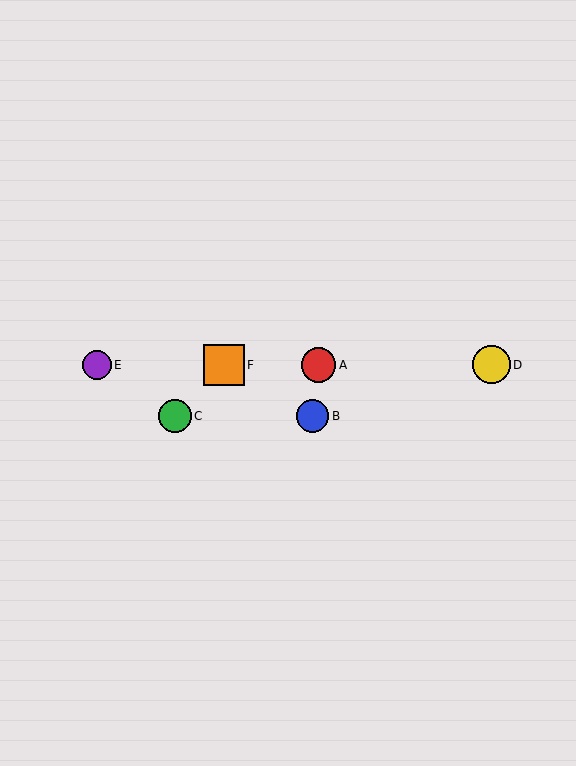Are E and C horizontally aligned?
No, E is at y≈365 and C is at y≈416.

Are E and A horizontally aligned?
Yes, both are at y≈365.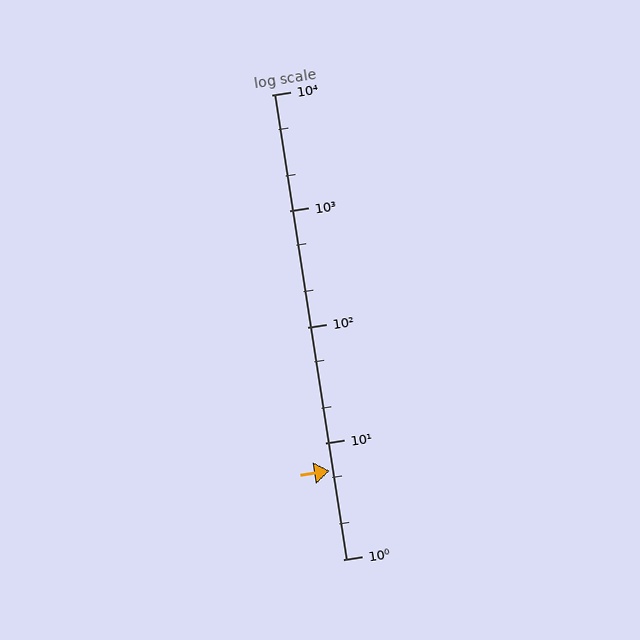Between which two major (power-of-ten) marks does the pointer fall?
The pointer is between 1 and 10.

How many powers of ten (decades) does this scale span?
The scale spans 4 decades, from 1 to 10000.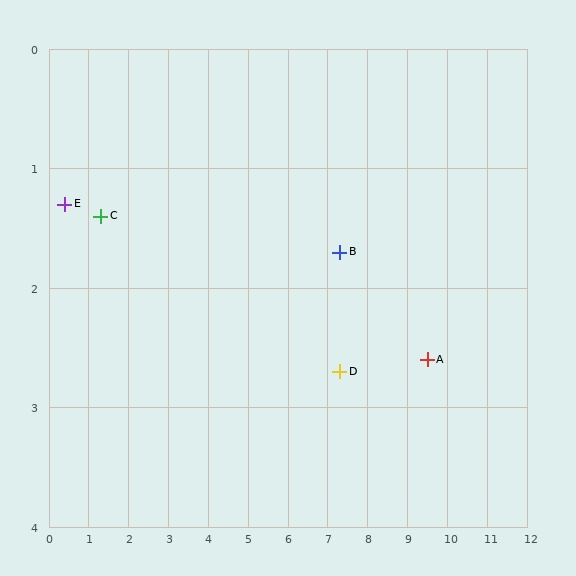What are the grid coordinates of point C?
Point C is at approximately (1.3, 1.4).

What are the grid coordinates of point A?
Point A is at approximately (9.5, 2.6).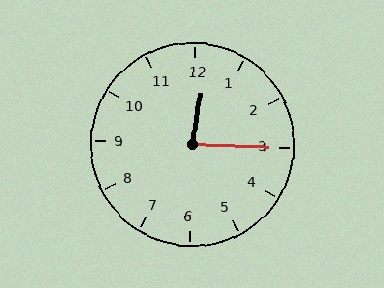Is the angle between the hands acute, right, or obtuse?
It is acute.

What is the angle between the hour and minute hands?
Approximately 82 degrees.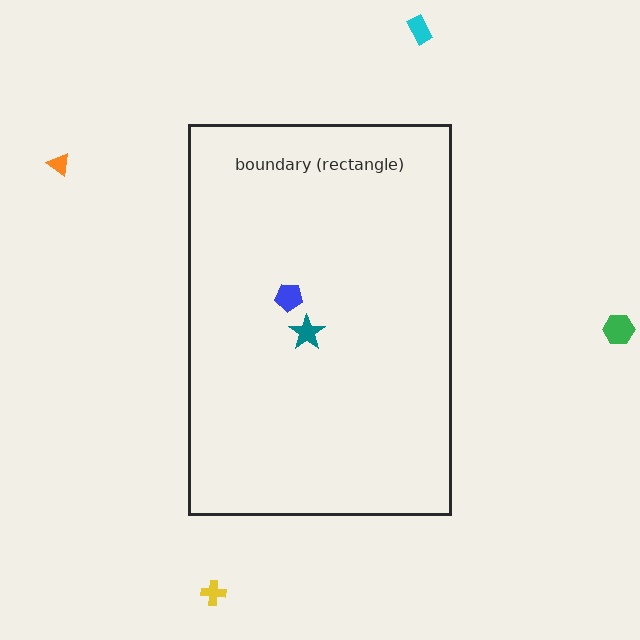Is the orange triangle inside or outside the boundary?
Outside.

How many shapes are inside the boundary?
2 inside, 4 outside.